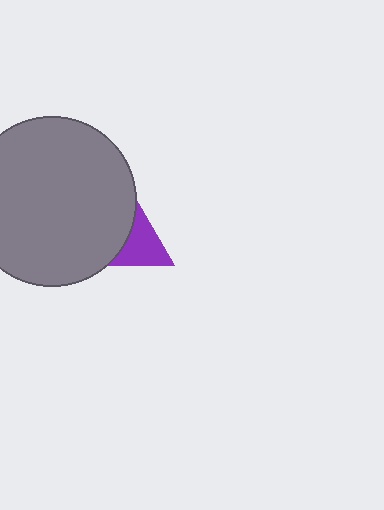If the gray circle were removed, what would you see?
You would see the complete purple triangle.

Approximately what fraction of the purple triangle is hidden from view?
Roughly 61% of the purple triangle is hidden behind the gray circle.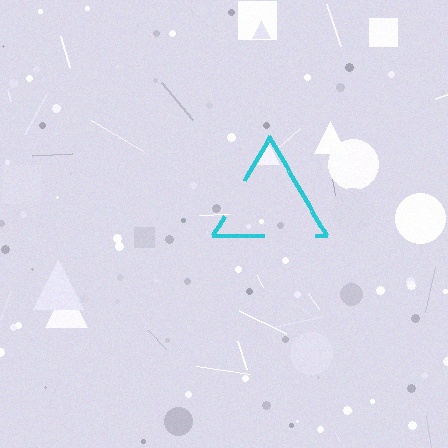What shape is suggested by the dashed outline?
The dashed outline suggests a triangle.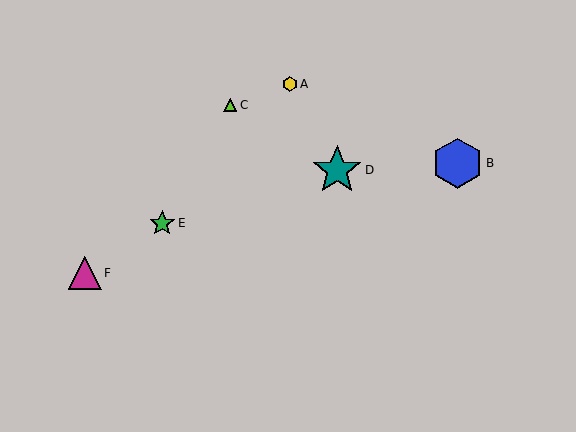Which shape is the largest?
The blue hexagon (labeled B) is the largest.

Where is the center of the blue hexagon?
The center of the blue hexagon is at (458, 163).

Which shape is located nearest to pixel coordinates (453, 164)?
The blue hexagon (labeled B) at (458, 163) is nearest to that location.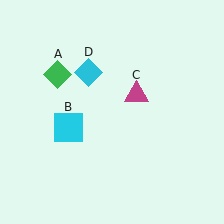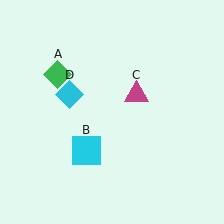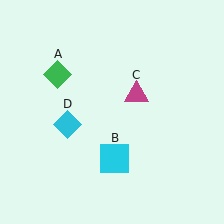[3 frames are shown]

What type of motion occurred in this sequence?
The cyan square (object B), cyan diamond (object D) rotated counterclockwise around the center of the scene.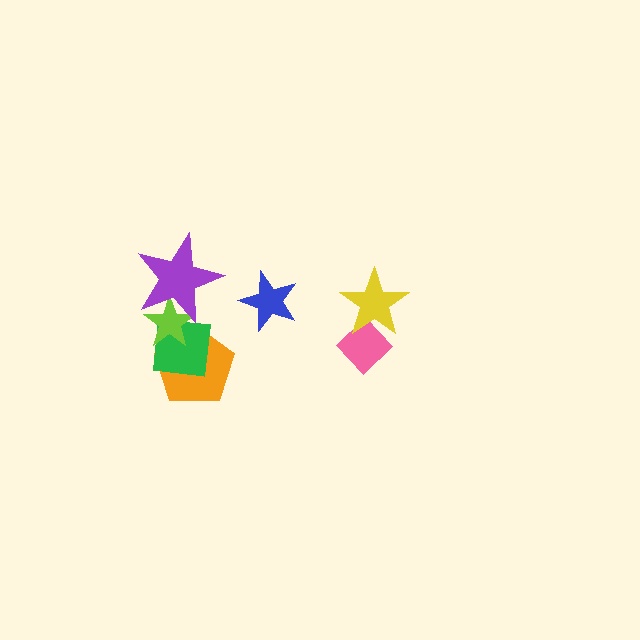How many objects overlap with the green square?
2 objects overlap with the green square.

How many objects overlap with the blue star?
0 objects overlap with the blue star.